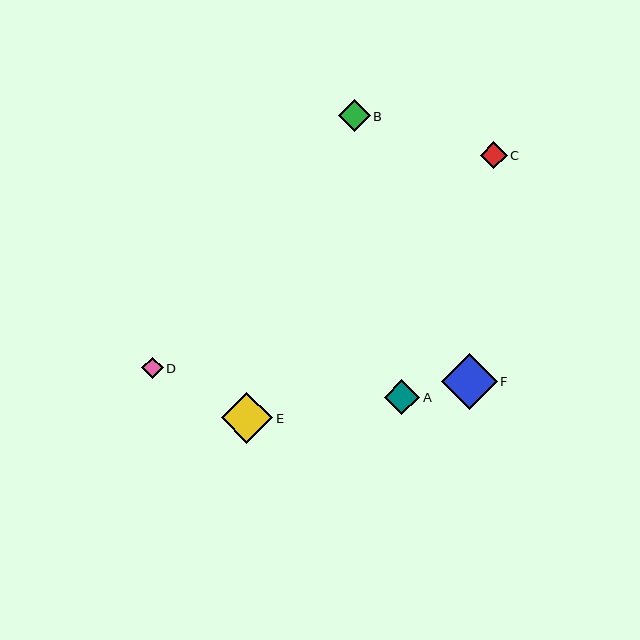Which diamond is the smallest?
Diamond D is the smallest with a size of approximately 21 pixels.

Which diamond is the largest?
Diamond F is the largest with a size of approximately 56 pixels.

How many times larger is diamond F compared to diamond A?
Diamond F is approximately 1.6 times the size of diamond A.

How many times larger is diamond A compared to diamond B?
Diamond A is approximately 1.1 times the size of diamond B.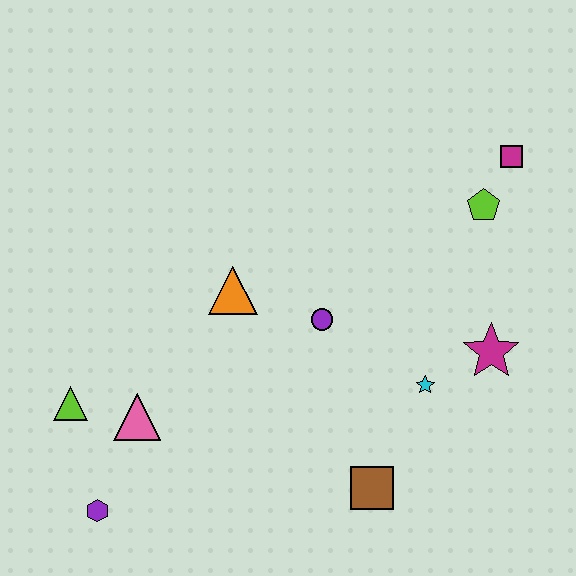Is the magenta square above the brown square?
Yes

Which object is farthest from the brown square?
The magenta square is farthest from the brown square.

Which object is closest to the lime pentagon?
The magenta square is closest to the lime pentagon.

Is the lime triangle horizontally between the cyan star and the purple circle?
No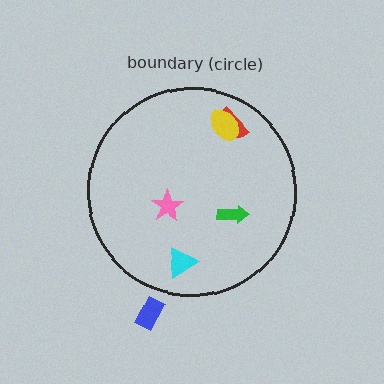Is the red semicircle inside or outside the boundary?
Inside.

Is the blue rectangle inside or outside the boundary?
Outside.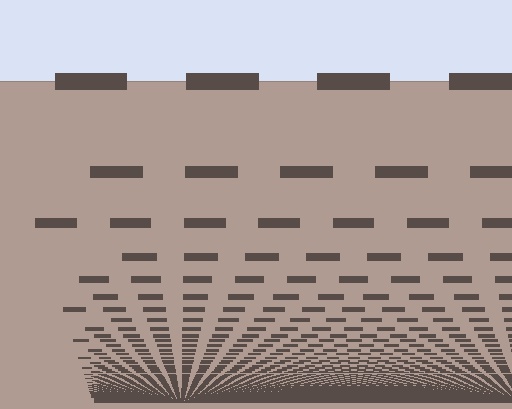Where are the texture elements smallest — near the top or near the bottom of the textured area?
Near the bottom.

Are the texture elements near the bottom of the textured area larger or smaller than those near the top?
Smaller. The gradient is inverted — elements near the bottom are smaller and denser.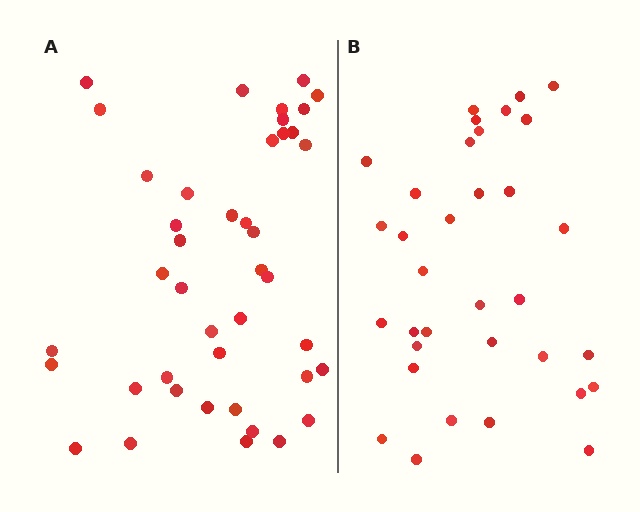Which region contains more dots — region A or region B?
Region A (the left region) has more dots.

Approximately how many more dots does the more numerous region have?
Region A has roughly 8 or so more dots than region B.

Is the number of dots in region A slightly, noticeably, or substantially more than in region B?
Region A has only slightly more — the two regions are fairly close. The ratio is roughly 1.2 to 1.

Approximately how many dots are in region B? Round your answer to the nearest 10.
About 30 dots. (The exact count is 34, which rounds to 30.)